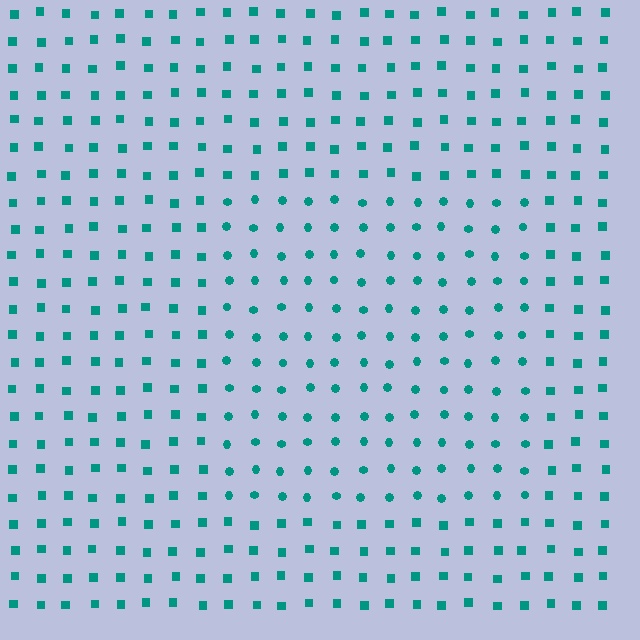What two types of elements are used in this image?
The image uses circles inside the rectangle region and squares outside it.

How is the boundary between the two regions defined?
The boundary is defined by a change in element shape: circles inside vs. squares outside. All elements share the same color and spacing.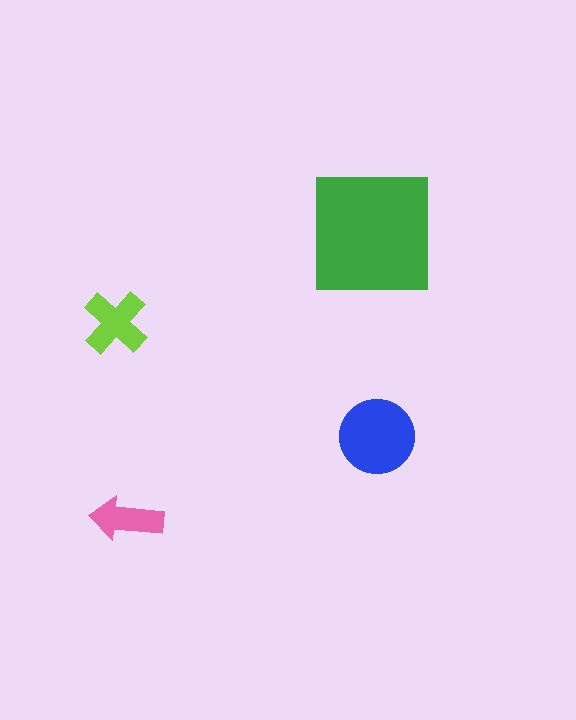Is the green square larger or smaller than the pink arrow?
Larger.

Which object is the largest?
The green square.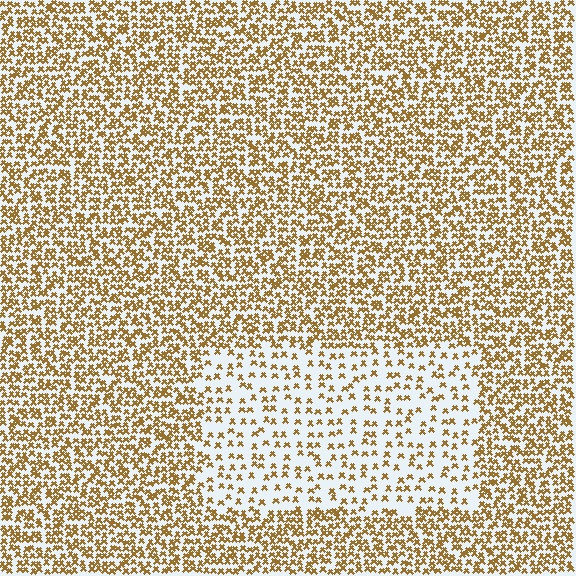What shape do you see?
I see a rectangle.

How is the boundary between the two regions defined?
The boundary is defined by a change in element density (approximately 2.4x ratio). All elements are the same color, size, and shape.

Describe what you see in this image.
The image contains small brown elements arranged at two different densities. A rectangle-shaped region is visible where the elements are less densely packed than the surrounding area.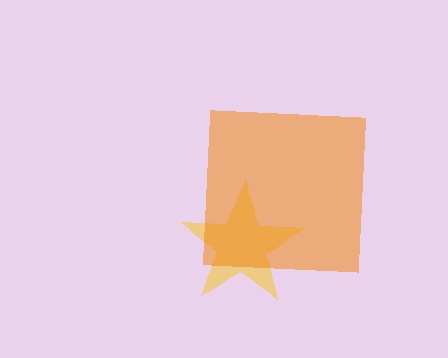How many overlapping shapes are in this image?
There are 2 overlapping shapes in the image.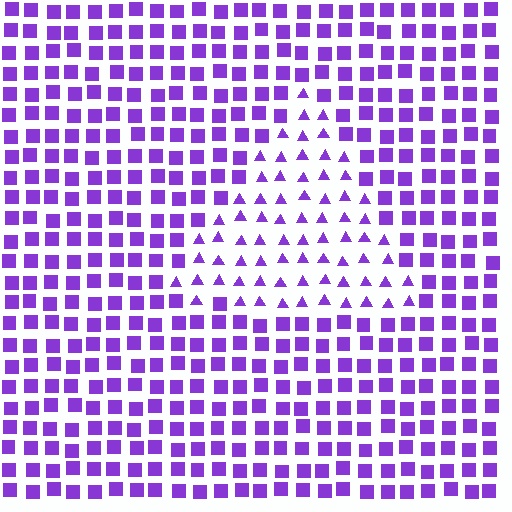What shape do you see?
I see a triangle.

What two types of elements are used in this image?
The image uses triangles inside the triangle region and squares outside it.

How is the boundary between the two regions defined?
The boundary is defined by a change in element shape: triangles inside vs. squares outside. All elements share the same color and spacing.